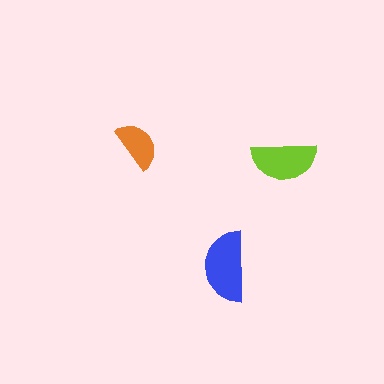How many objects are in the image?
There are 3 objects in the image.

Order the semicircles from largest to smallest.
the blue one, the lime one, the orange one.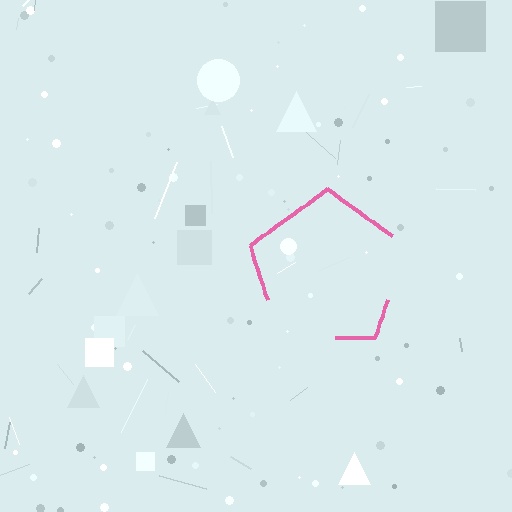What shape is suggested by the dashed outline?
The dashed outline suggests a pentagon.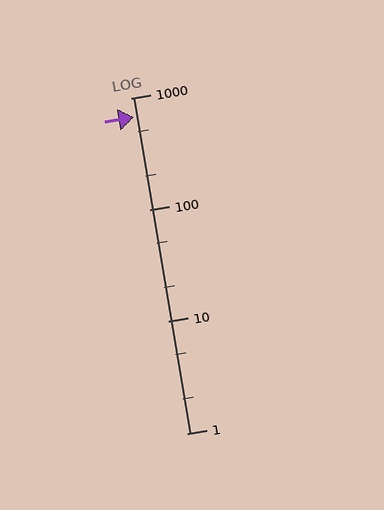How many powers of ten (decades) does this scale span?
The scale spans 3 decades, from 1 to 1000.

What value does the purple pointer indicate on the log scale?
The pointer indicates approximately 670.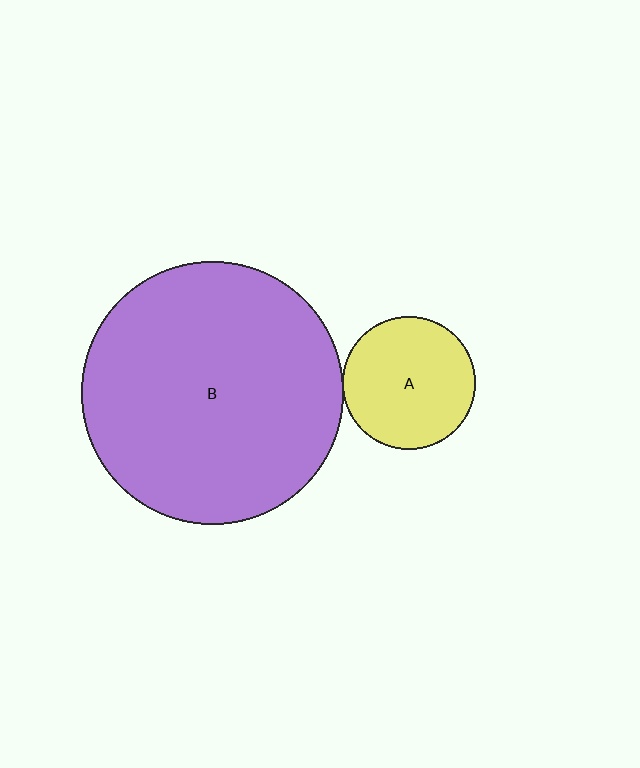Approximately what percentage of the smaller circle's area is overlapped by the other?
Approximately 5%.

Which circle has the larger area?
Circle B (purple).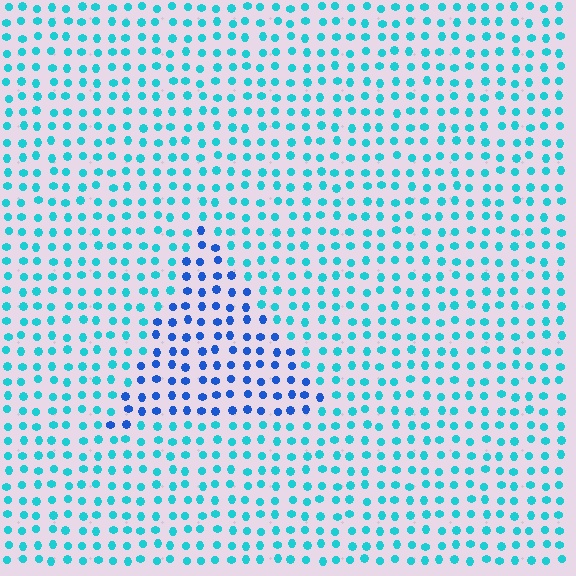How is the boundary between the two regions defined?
The boundary is defined purely by a slight shift in hue (about 39 degrees). Spacing, size, and orientation are identical on both sides.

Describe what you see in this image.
The image is filled with small cyan elements in a uniform arrangement. A triangle-shaped region is visible where the elements are tinted to a slightly different hue, forming a subtle color boundary.